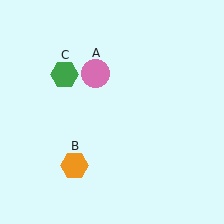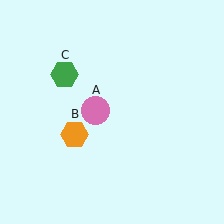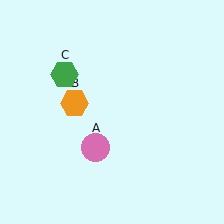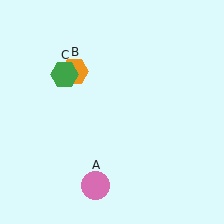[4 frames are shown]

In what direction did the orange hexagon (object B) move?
The orange hexagon (object B) moved up.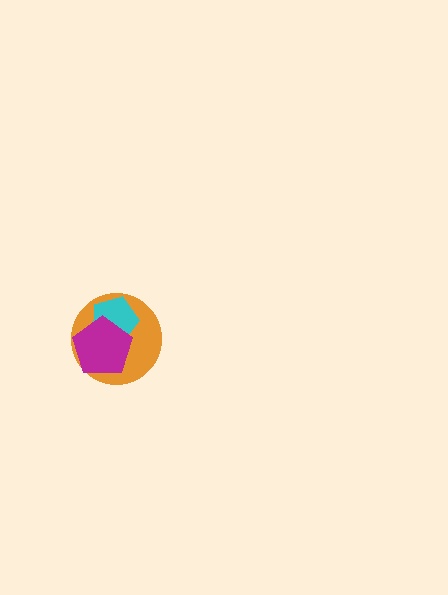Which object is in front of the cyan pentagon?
The magenta pentagon is in front of the cyan pentagon.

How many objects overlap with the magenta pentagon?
2 objects overlap with the magenta pentagon.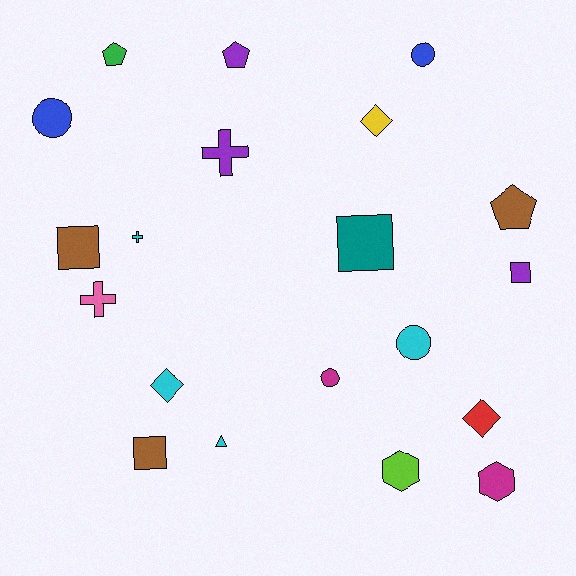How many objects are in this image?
There are 20 objects.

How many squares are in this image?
There are 4 squares.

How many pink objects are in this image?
There is 1 pink object.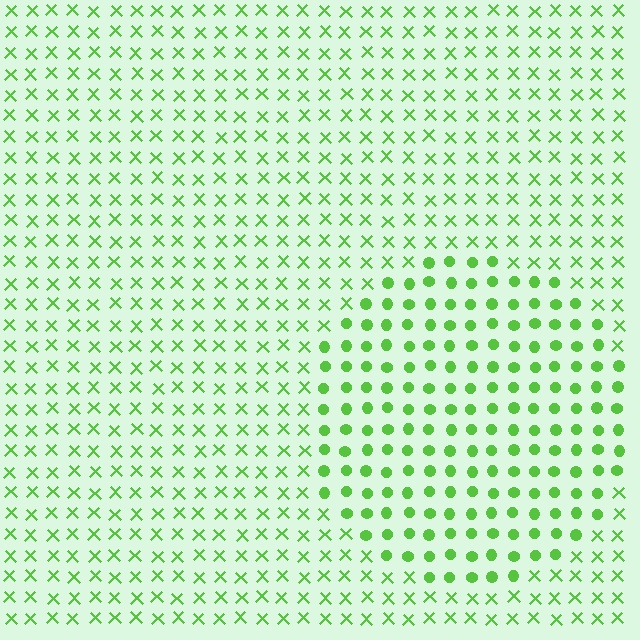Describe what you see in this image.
The image is filled with small lime elements arranged in a uniform grid. A circle-shaped region contains circles, while the surrounding area contains X marks. The boundary is defined purely by the change in element shape.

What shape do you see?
I see a circle.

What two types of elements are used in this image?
The image uses circles inside the circle region and X marks outside it.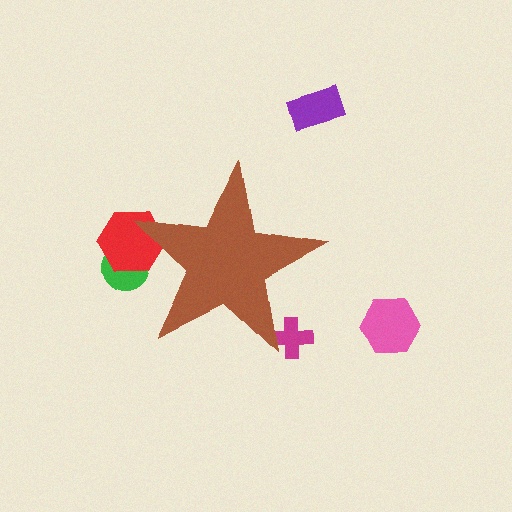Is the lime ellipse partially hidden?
Yes, the lime ellipse is partially hidden behind the brown star.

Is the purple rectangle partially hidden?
No, the purple rectangle is fully visible.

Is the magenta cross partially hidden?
Yes, the magenta cross is partially hidden behind the brown star.